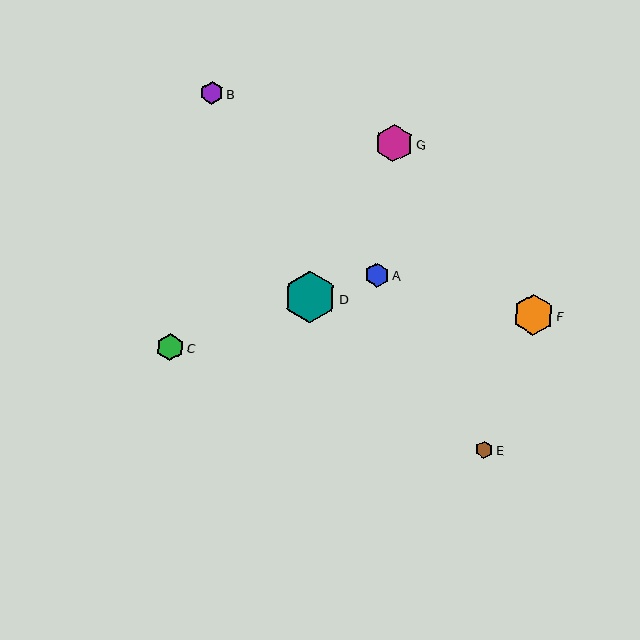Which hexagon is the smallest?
Hexagon E is the smallest with a size of approximately 17 pixels.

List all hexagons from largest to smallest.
From largest to smallest: D, F, G, C, A, B, E.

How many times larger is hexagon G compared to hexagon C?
Hexagon G is approximately 1.3 times the size of hexagon C.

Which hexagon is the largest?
Hexagon D is the largest with a size of approximately 52 pixels.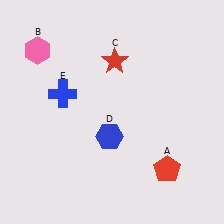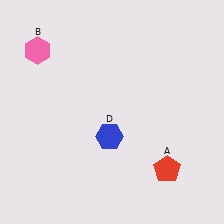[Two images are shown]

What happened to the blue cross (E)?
The blue cross (E) was removed in Image 2. It was in the top-left area of Image 1.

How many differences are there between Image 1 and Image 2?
There are 2 differences between the two images.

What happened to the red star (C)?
The red star (C) was removed in Image 2. It was in the top-right area of Image 1.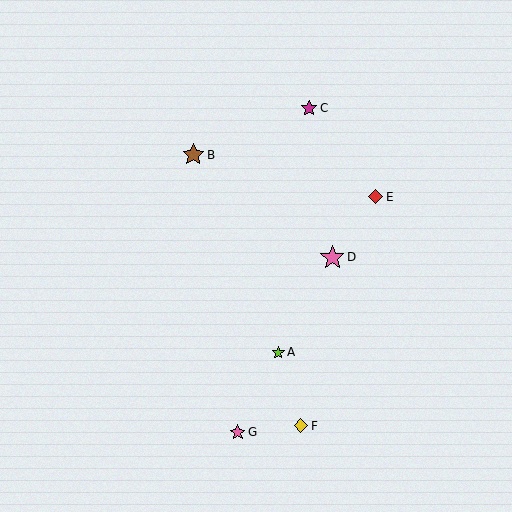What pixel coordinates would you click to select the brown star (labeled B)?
Click at (193, 155) to select the brown star B.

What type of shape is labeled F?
Shape F is a yellow diamond.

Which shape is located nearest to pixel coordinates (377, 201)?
The red diamond (labeled E) at (376, 197) is nearest to that location.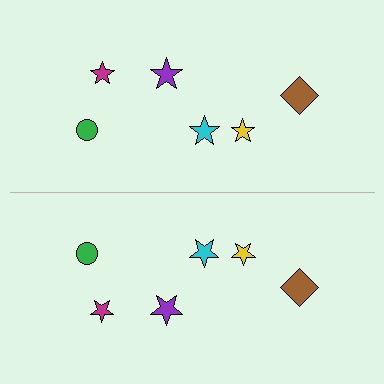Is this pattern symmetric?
Yes, this pattern has bilateral (reflection) symmetry.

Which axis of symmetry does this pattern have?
The pattern has a horizontal axis of symmetry running through the center of the image.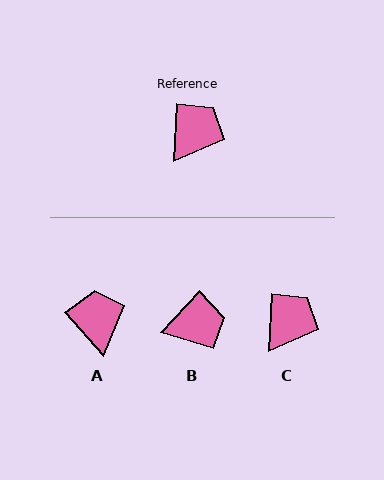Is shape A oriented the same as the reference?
No, it is off by about 45 degrees.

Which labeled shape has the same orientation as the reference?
C.